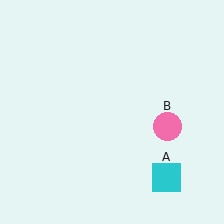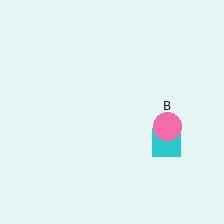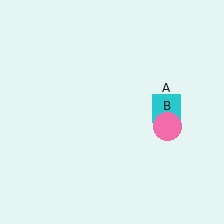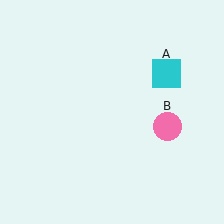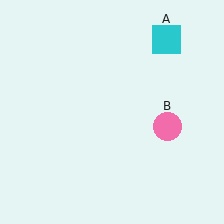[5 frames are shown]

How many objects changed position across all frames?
1 object changed position: cyan square (object A).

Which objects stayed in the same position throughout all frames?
Pink circle (object B) remained stationary.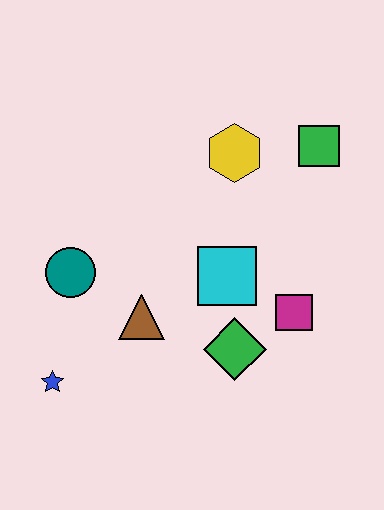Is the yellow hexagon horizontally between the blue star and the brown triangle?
No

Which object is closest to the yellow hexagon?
The green square is closest to the yellow hexagon.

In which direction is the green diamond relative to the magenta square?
The green diamond is to the left of the magenta square.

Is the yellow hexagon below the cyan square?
No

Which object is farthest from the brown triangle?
The green square is farthest from the brown triangle.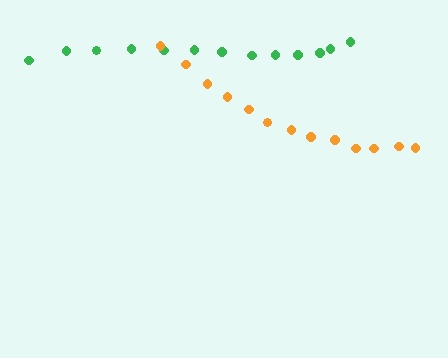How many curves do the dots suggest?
There are 2 distinct paths.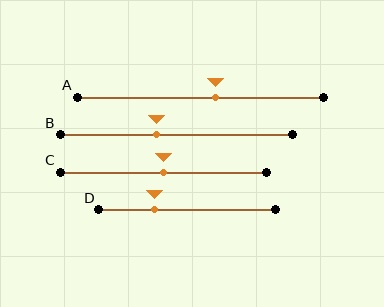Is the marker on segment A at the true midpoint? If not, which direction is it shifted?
No, the marker on segment A is shifted to the right by about 6% of the segment length.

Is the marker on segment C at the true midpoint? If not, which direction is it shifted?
Yes, the marker on segment C is at the true midpoint.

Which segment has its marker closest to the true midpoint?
Segment C has its marker closest to the true midpoint.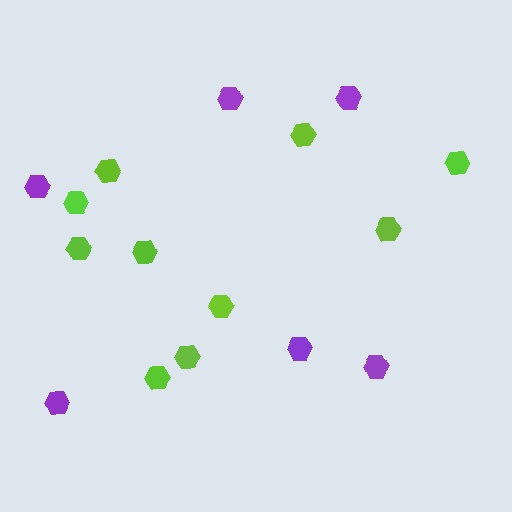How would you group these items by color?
There are 2 groups: one group of purple hexagons (6) and one group of lime hexagons (10).